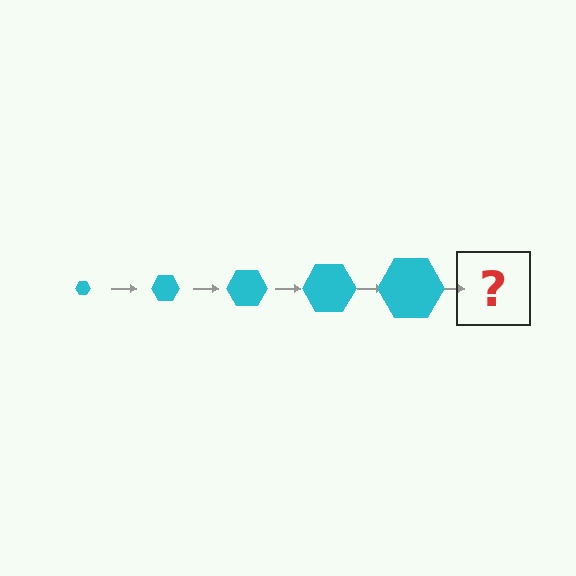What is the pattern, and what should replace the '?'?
The pattern is that the hexagon gets progressively larger each step. The '?' should be a cyan hexagon, larger than the previous one.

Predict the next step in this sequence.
The next step is a cyan hexagon, larger than the previous one.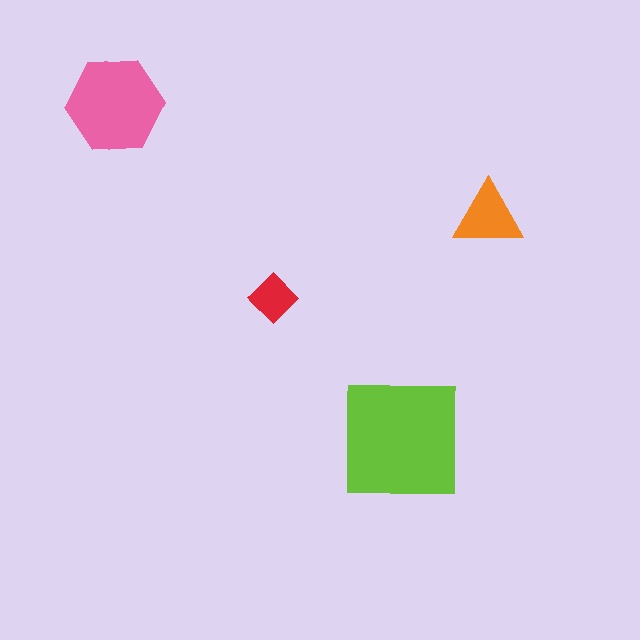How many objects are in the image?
There are 4 objects in the image.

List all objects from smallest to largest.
The red diamond, the orange triangle, the pink hexagon, the lime square.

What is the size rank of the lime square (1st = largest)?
1st.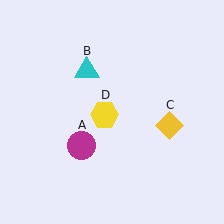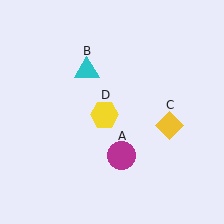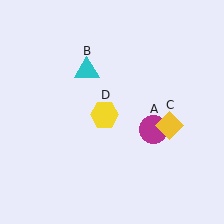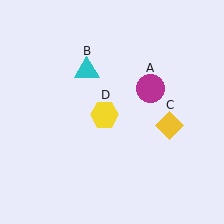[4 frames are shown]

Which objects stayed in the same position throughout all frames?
Cyan triangle (object B) and yellow diamond (object C) and yellow hexagon (object D) remained stationary.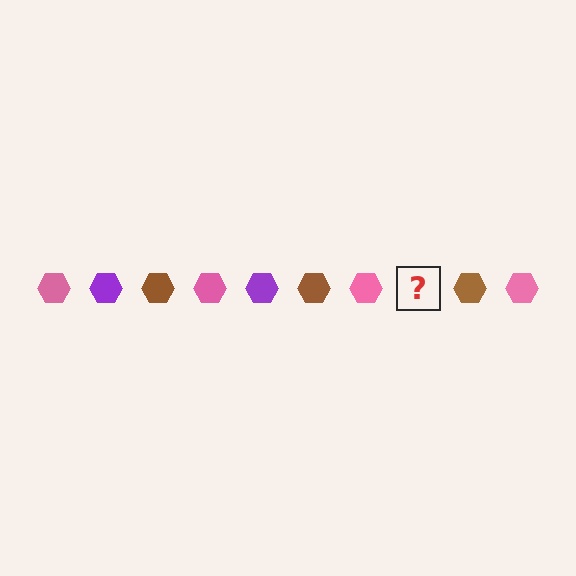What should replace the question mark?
The question mark should be replaced with a purple hexagon.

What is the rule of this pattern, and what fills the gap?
The rule is that the pattern cycles through pink, purple, brown hexagons. The gap should be filled with a purple hexagon.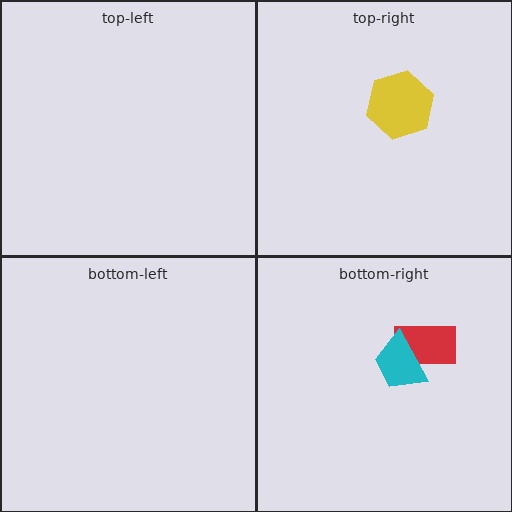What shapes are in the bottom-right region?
The red rectangle, the cyan trapezoid.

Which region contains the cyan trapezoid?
The bottom-right region.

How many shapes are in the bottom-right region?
2.